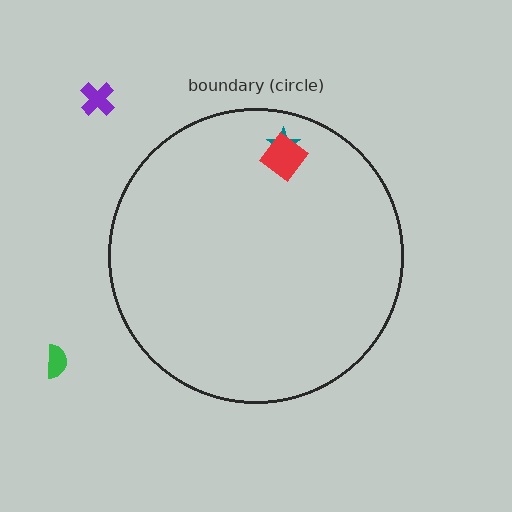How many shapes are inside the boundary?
2 inside, 2 outside.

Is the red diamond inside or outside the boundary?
Inside.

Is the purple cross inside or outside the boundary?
Outside.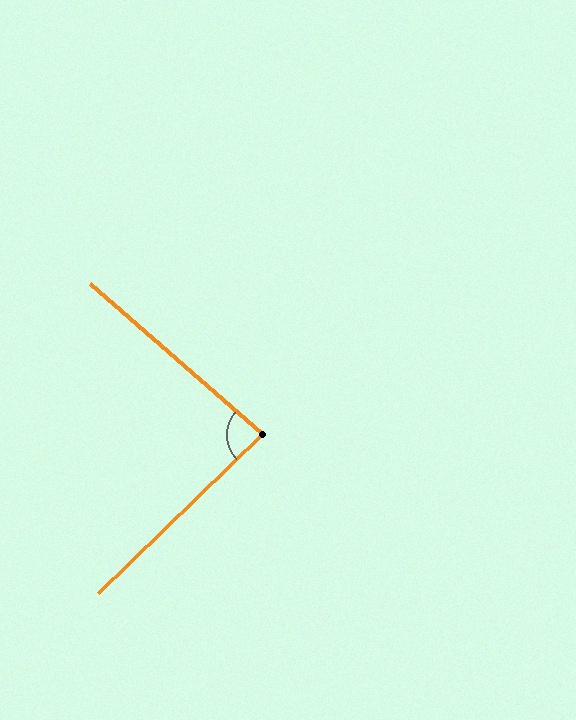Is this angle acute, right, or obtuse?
It is approximately a right angle.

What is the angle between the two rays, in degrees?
Approximately 85 degrees.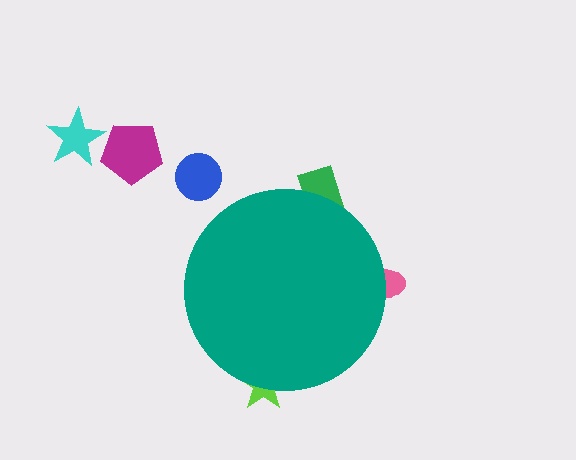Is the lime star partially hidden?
Yes, the lime star is partially hidden behind the teal circle.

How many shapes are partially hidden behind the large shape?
3 shapes are partially hidden.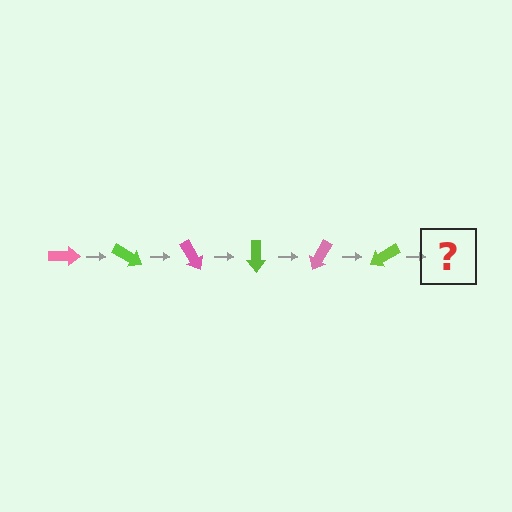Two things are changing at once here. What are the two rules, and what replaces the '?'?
The two rules are that it rotates 30 degrees each step and the color cycles through pink and lime. The '?' should be a pink arrow, rotated 180 degrees from the start.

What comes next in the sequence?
The next element should be a pink arrow, rotated 180 degrees from the start.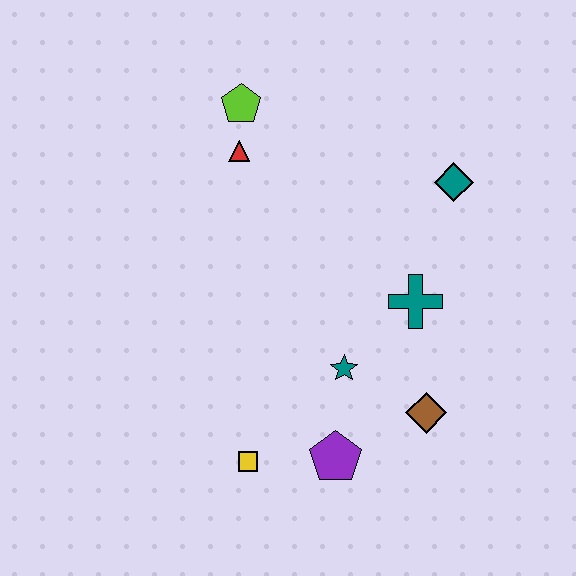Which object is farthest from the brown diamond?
The lime pentagon is farthest from the brown diamond.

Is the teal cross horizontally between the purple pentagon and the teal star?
No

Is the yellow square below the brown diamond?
Yes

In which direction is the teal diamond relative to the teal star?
The teal diamond is above the teal star.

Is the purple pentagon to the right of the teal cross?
No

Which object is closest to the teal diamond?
The teal cross is closest to the teal diamond.